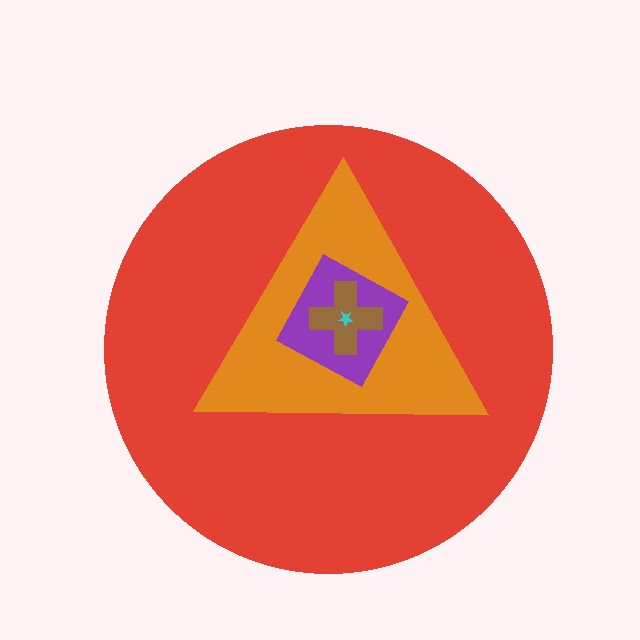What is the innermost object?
The cyan star.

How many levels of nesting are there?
5.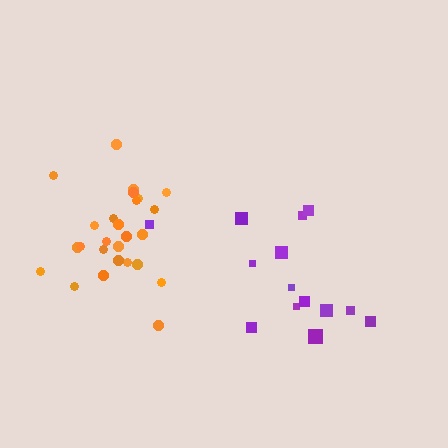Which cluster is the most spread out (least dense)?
Purple.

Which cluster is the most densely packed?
Orange.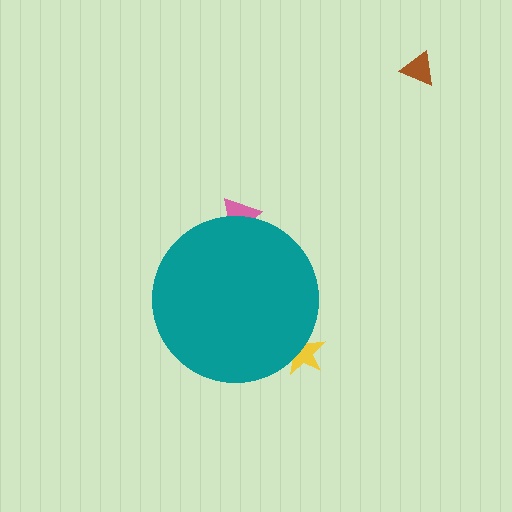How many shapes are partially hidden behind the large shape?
2 shapes are partially hidden.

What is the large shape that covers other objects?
A teal circle.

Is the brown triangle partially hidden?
No, the brown triangle is fully visible.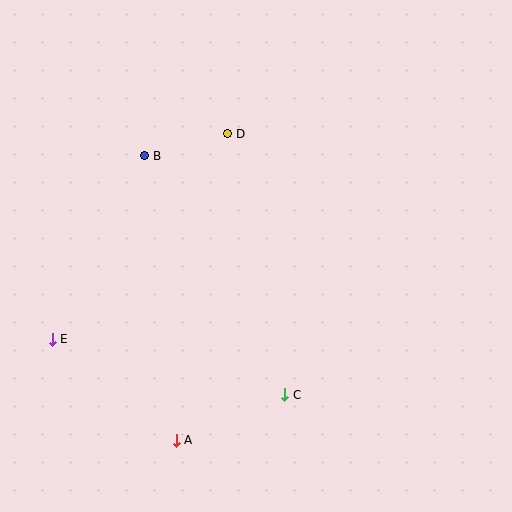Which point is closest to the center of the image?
Point D at (228, 134) is closest to the center.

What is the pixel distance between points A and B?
The distance between A and B is 287 pixels.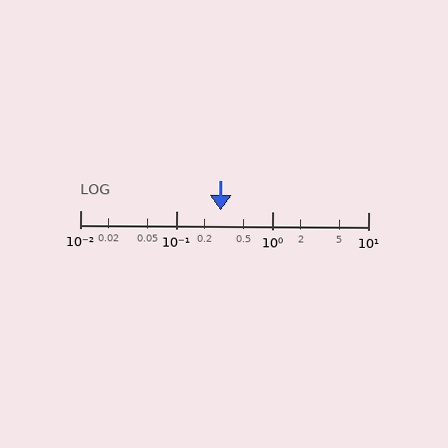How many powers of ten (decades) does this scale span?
The scale spans 3 decades, from 0.01 to 10.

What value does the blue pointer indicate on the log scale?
The pointer indicates approximately 0.29.